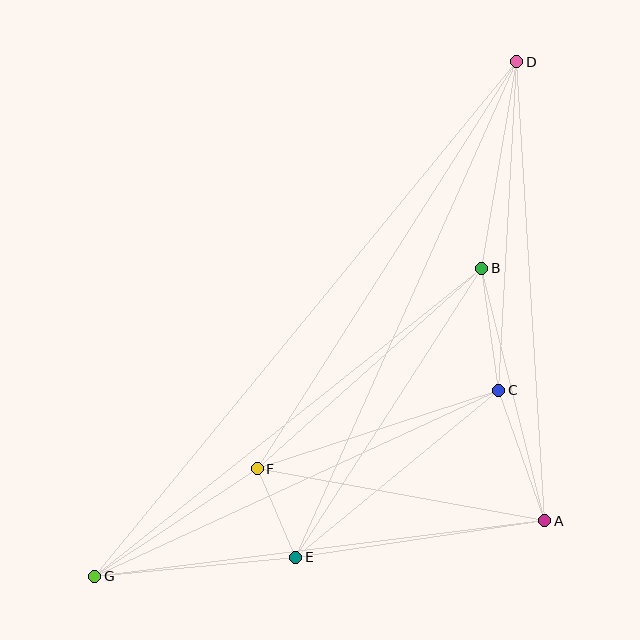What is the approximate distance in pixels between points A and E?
The distance between A and E is approximately 251 pixels.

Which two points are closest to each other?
Points E and F are closest to each other.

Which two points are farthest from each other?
Points D and G are farthest from each other.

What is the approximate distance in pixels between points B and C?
The distance between B and C is approximately 123 pixels.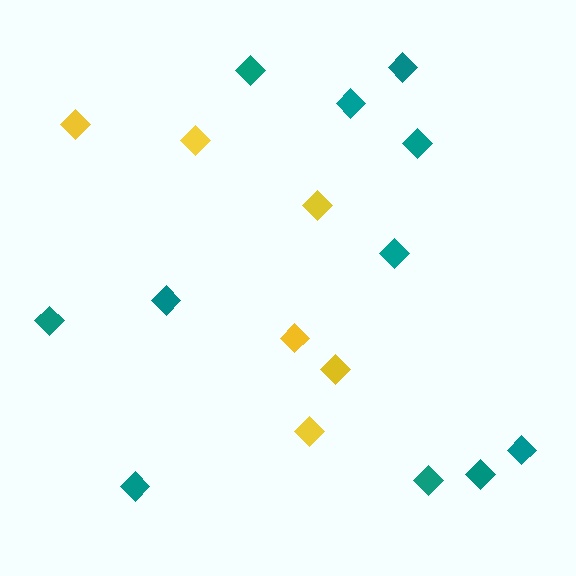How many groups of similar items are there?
There are 2 groups: one group of yellow diamonds (6) and one group of teal diamonds (11).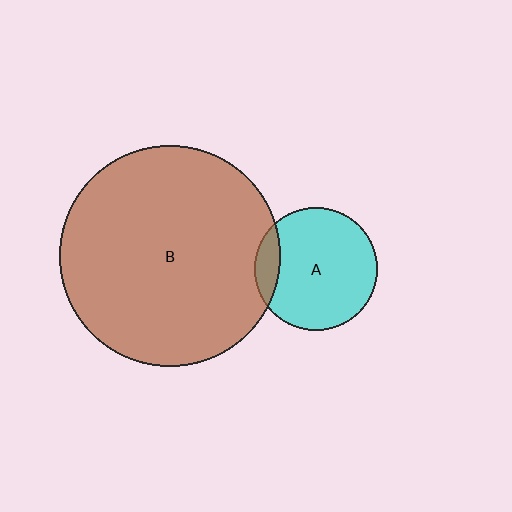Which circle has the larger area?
Circle B (brown).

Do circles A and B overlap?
Yes.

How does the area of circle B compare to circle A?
Approximately 3.2 times.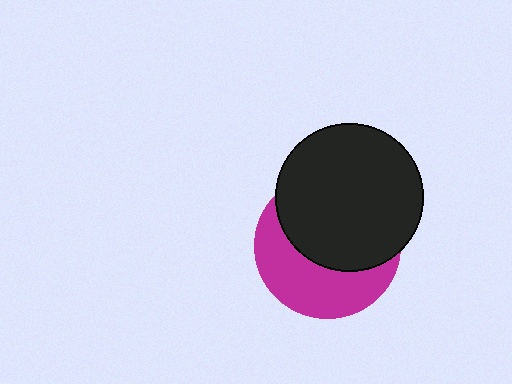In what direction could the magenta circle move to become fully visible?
The magenta circle could move down. That would shift it out from behind the black circle entirely.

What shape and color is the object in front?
The object in front is a black circle.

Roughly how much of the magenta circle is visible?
A small part of it is visible (roughly 44%).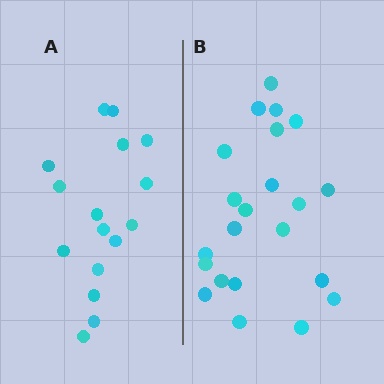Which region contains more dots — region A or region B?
Region B (the right region) has more dots.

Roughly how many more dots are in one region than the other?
Region B has about 6 more dots than region A.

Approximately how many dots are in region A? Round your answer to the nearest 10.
About 20 dots. (The exact count is 16, which rounds to 20.)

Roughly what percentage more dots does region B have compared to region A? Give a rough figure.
About 40% more.